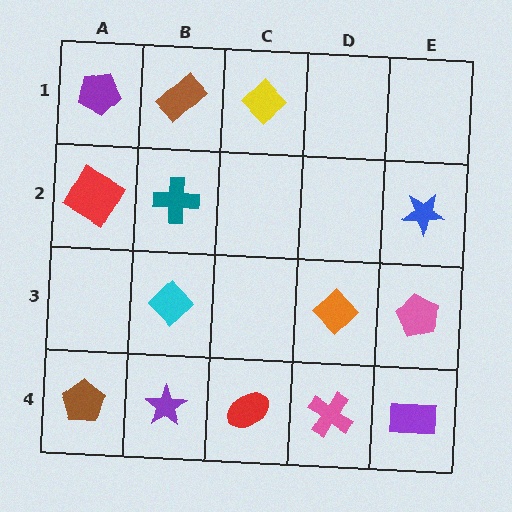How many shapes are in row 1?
3 shapes.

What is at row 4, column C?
A red ellipse.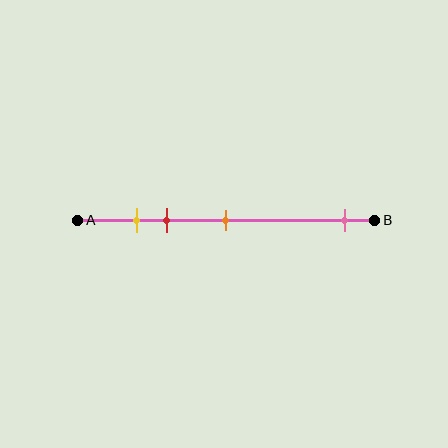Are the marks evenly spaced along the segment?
No, the marks are not evenly spaced.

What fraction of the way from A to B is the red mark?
The red mark is approximately 30% (0.3) of the way from A to B.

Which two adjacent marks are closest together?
The yellow and red marks are the closest adjacent pair.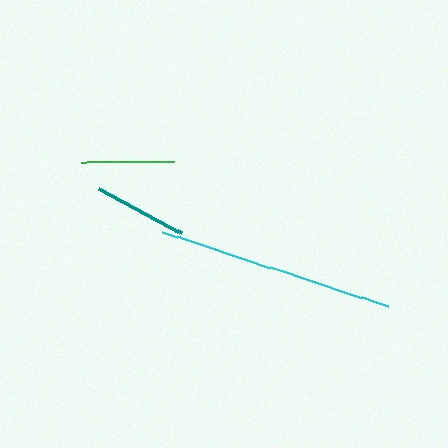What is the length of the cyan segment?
The cyan segment is approximately 237 pixels long.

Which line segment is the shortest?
The green line is the shortest at approximately 93 pixels.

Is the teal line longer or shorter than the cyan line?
The cyan line is longer than the teal line.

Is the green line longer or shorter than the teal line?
The teal line is longer than the green line.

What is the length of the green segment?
The green segment is approximately 93 pixels long.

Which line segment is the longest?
The cyan line is the longest at approximately 237 pixels.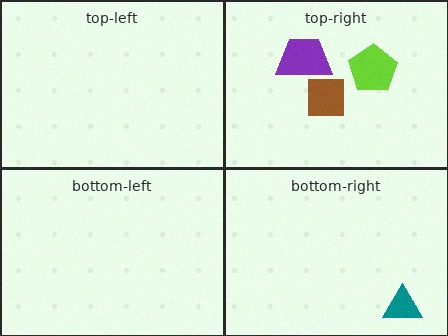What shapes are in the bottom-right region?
The teal triangle.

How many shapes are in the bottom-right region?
1.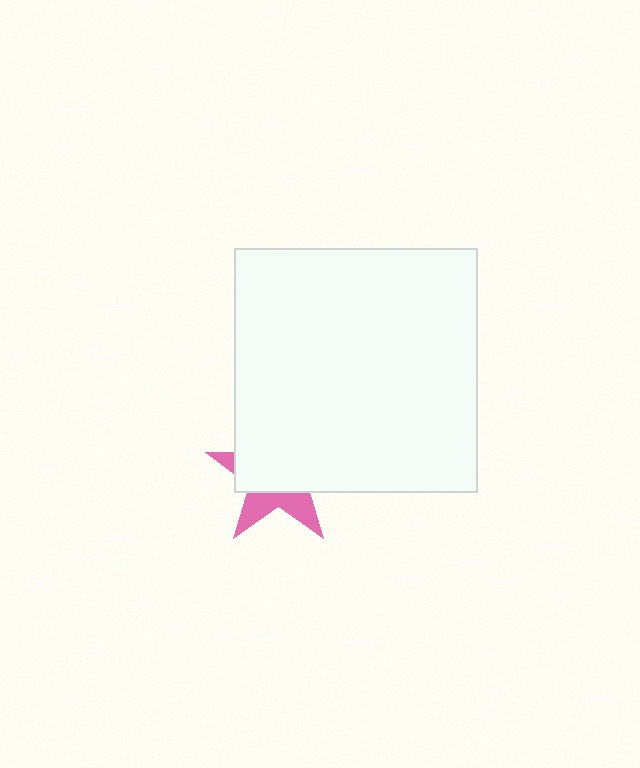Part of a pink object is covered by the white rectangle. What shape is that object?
It is a star.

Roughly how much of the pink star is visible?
A small part of it is visible (roughly 34%).